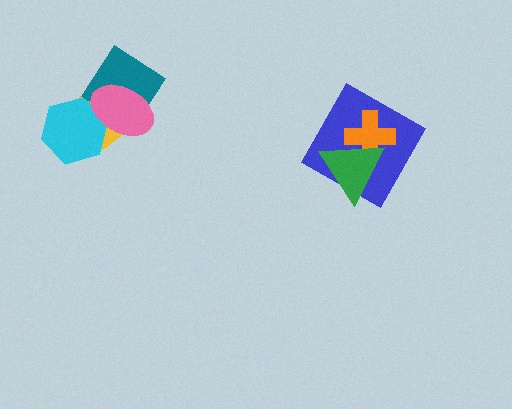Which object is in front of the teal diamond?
The pink ellipse is in front of the teal diamond.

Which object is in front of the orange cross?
The green triangle is in front of the orange cross.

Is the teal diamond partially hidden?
Yes, it is partially covered by another shape.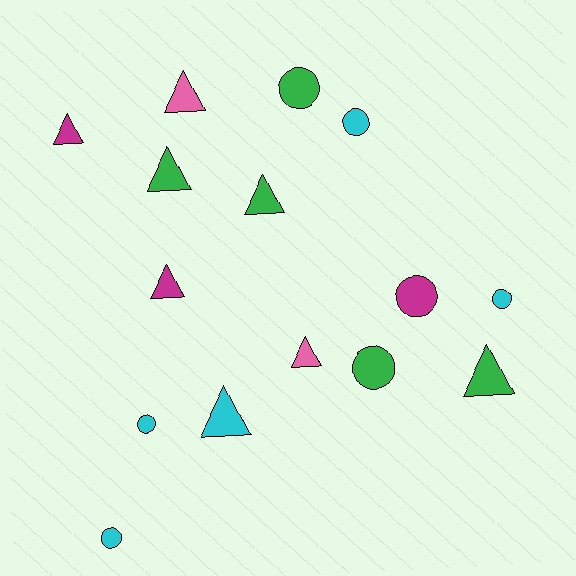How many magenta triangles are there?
There are 2 magenta triangles.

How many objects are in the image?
There are 15 objects.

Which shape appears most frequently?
Triangle, with 8 objects.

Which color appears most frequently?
Green, with 5 objects.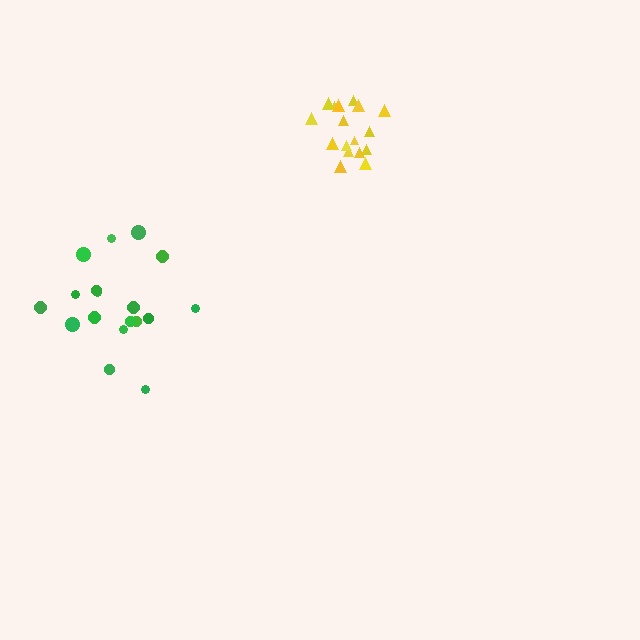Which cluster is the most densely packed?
Yellow.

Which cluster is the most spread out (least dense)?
Green.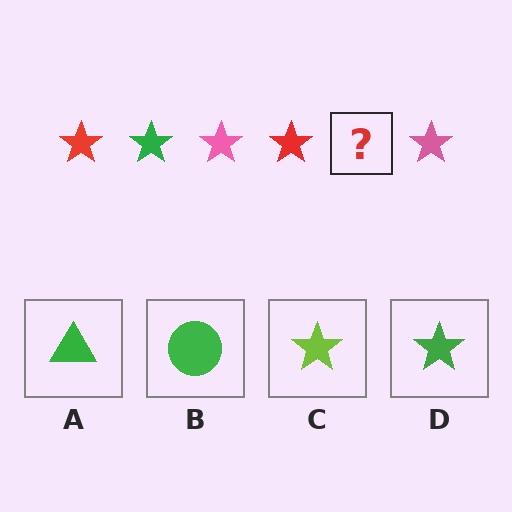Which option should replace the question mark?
Option D.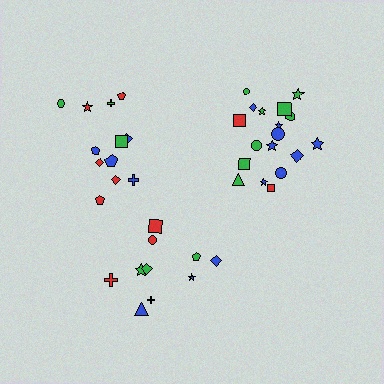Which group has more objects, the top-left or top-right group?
The top-right group.